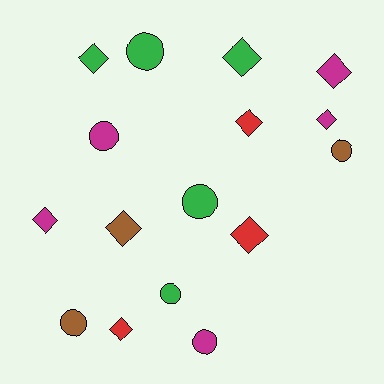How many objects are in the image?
There are 16 objects.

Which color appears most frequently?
Magenta, with 5 objects.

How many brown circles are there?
There are 2 brown circles.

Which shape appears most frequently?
Diamond, with 9 objects.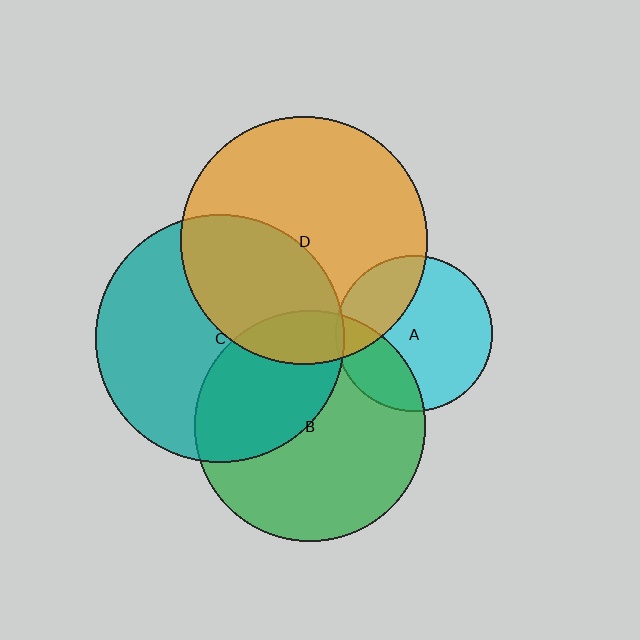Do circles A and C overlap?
Yes.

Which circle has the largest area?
Circle C (teal).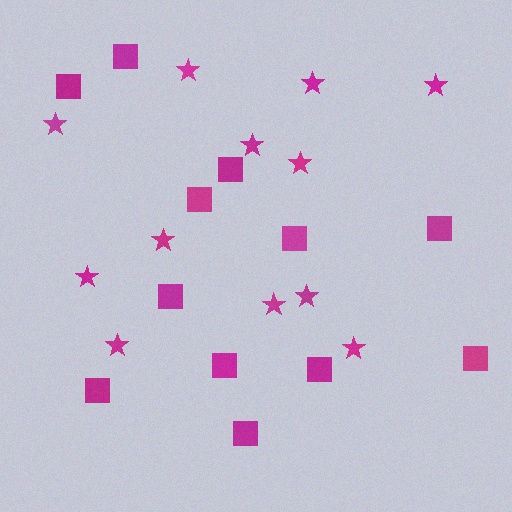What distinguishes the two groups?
There are 2 groups: one group of stars (12) and one group of squares (12).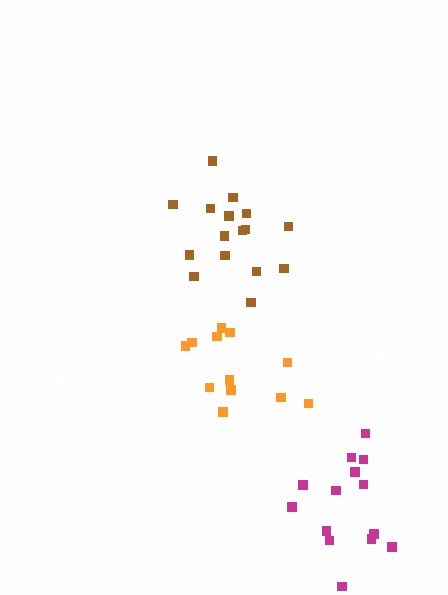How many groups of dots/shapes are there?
There are 3 groups.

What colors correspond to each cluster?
The clusters are colored: brown, orange, magenta.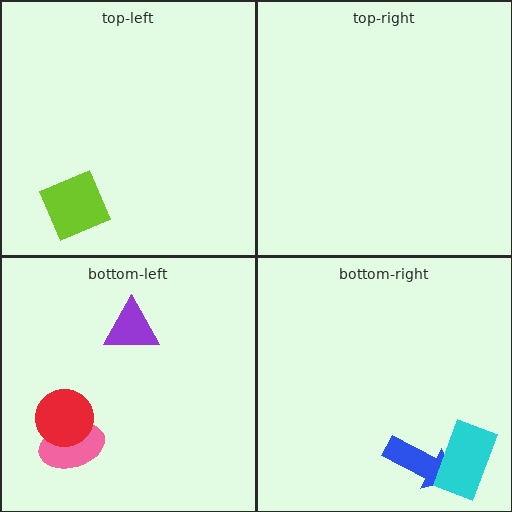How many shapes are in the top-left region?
1.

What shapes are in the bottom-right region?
The blue arrow, the cyan rectangle.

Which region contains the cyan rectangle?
The bottom-right region.